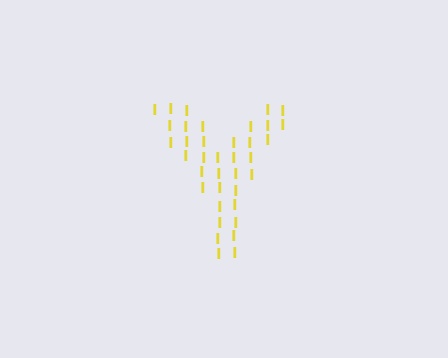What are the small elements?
The small elements are letter I's.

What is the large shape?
The large shape is the letter Y.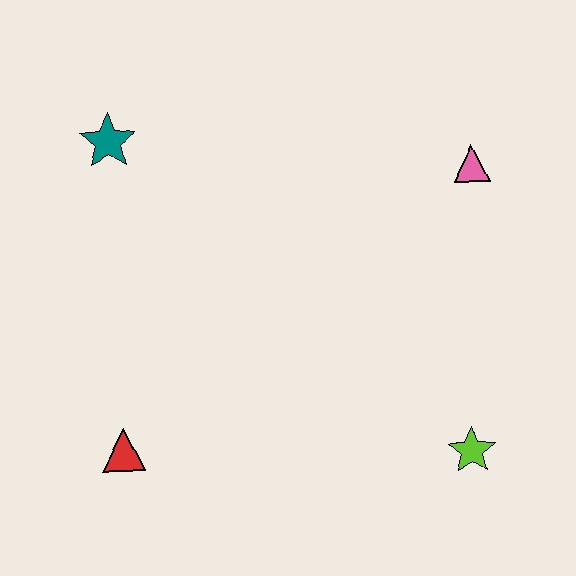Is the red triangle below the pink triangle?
Yes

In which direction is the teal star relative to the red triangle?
The teal star is above the red triangle.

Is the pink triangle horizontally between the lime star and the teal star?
No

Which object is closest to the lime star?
The pink triangle is closest to the lime star.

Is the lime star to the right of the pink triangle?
No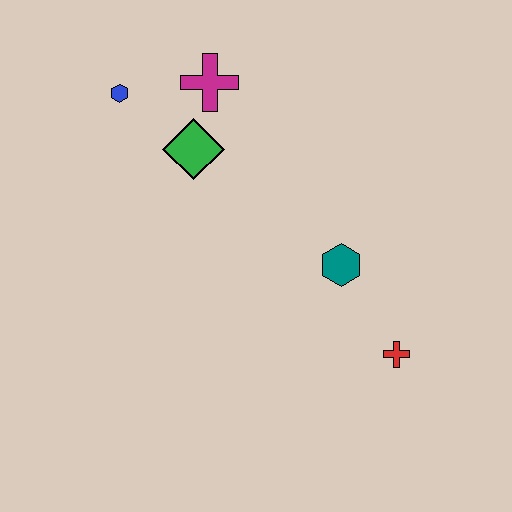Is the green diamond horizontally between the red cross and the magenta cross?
No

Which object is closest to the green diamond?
The magenta cross is closest to the green diamond.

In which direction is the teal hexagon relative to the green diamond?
The teal hexagon is to the right of the green diamond.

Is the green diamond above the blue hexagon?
No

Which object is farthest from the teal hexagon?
The blue hexagon is farthest from the teal hexagon.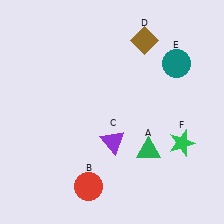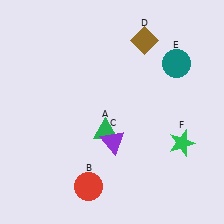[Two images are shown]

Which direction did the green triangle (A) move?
The green triangle (A) moved left.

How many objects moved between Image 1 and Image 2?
1 object moved between the two images.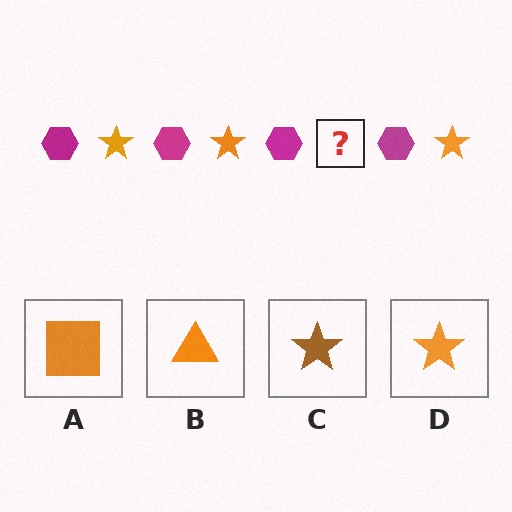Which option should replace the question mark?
Option D.